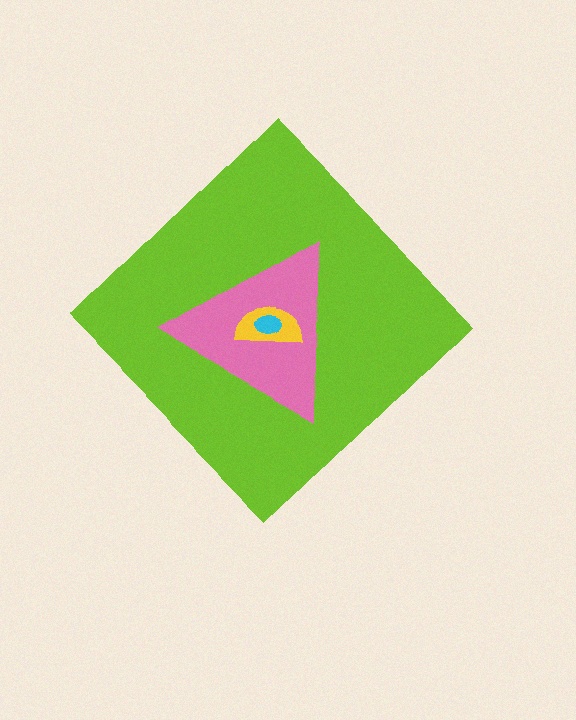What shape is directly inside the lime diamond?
The pink triangle.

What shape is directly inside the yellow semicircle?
The cyan ellipse.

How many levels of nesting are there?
4.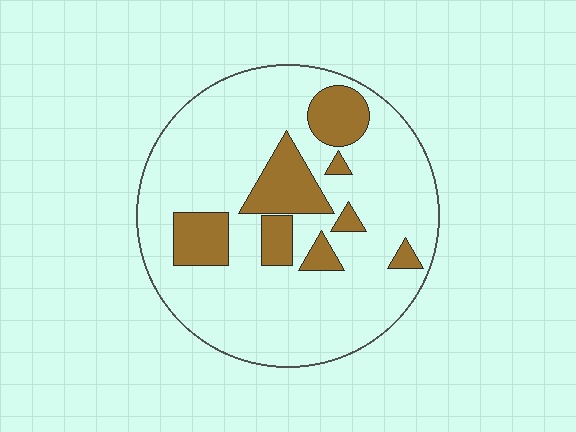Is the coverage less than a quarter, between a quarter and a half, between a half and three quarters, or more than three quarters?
Less than a quarter.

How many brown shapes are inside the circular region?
8.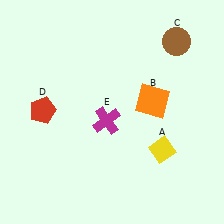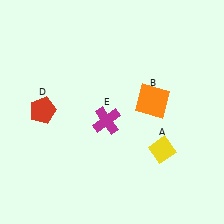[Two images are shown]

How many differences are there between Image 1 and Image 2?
There is 1 difference between the two images.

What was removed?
The brown circle (C) was removed in Image 2.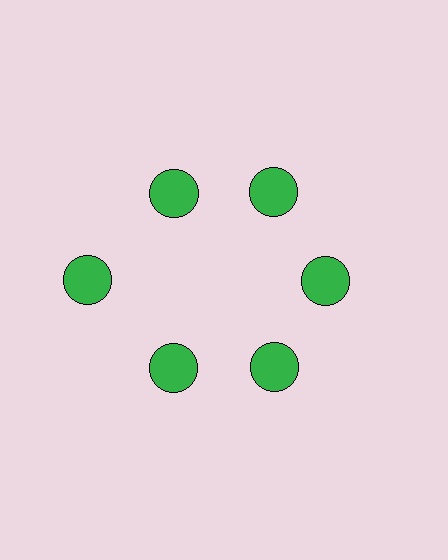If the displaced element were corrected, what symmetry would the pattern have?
It would have 6-fold rotational symmetry — the pattern would map onto itself every 60 degrees.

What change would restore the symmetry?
The symmetry would be restored by moving it inward, back onto the ring so that all 6 circles sit at equal angles and equal distance from the center.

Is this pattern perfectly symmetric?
No. The 6 green circles are arranged in a ring, but one element near the 9 o'clock position is pushed outward from the center, breaking the 6-fold rotational symmetry.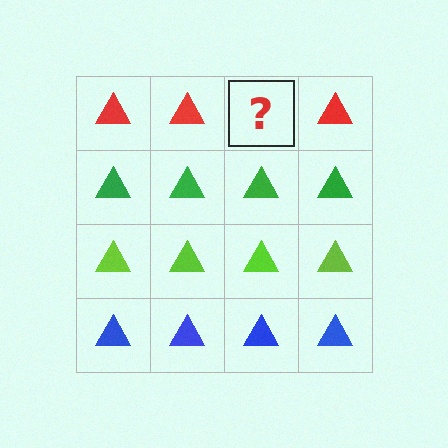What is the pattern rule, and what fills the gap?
The rule is that each row has a consistent color. The gap should be filled with a red triangle.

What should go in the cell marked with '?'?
The missing cell should contain a red triangle.